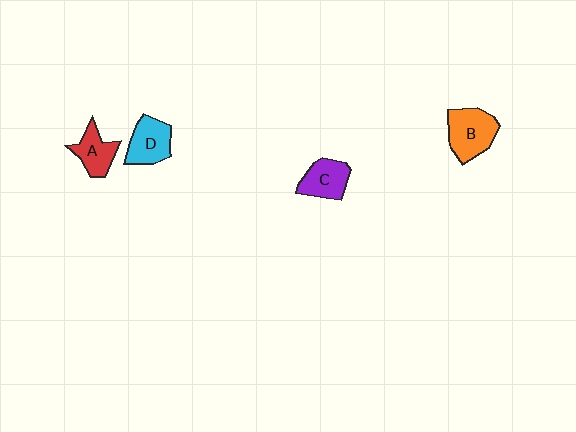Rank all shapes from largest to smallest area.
From largest to smallest: B (orange), D (cyan), C (purple), A (red).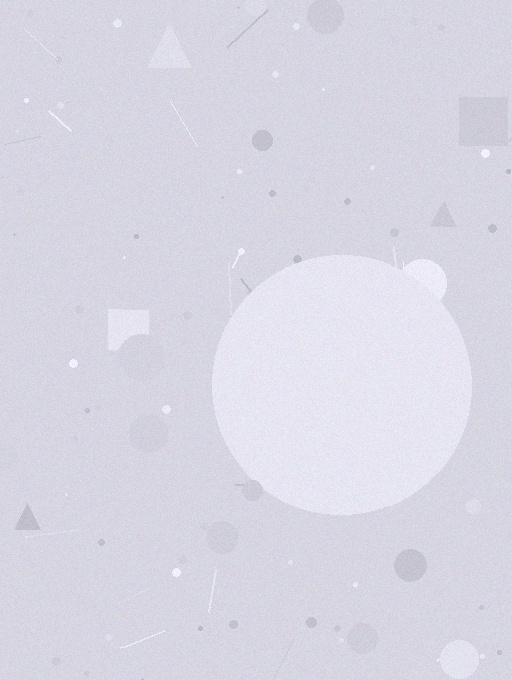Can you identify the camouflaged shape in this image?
The camouflaged shape is a circle.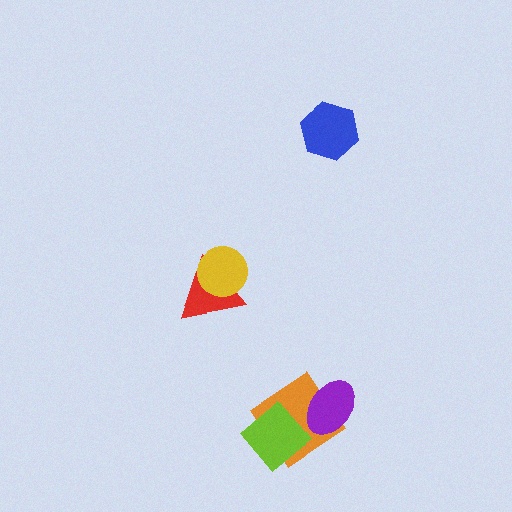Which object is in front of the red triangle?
The yellow circle is in front of the red triangle.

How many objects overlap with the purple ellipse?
1 object overlaps with the purple ellipse.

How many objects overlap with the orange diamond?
2 objects overlap with the orange diamond.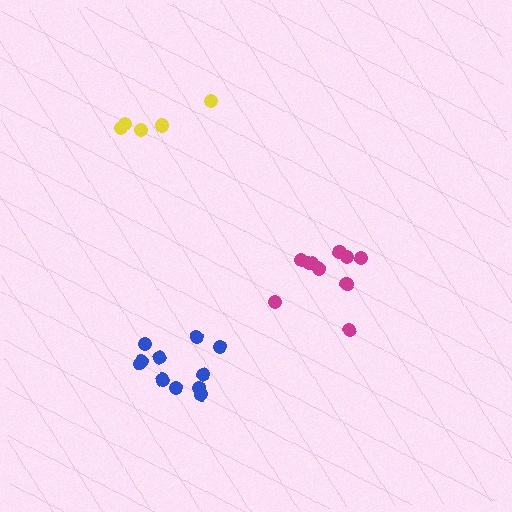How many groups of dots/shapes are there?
There are 3 groups.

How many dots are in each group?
Group 1: 10 dots, Group 2: 11 dots, Group 3: 5 dots (26 total).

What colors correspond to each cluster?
The clusters are colored: magenta, blue, yellow.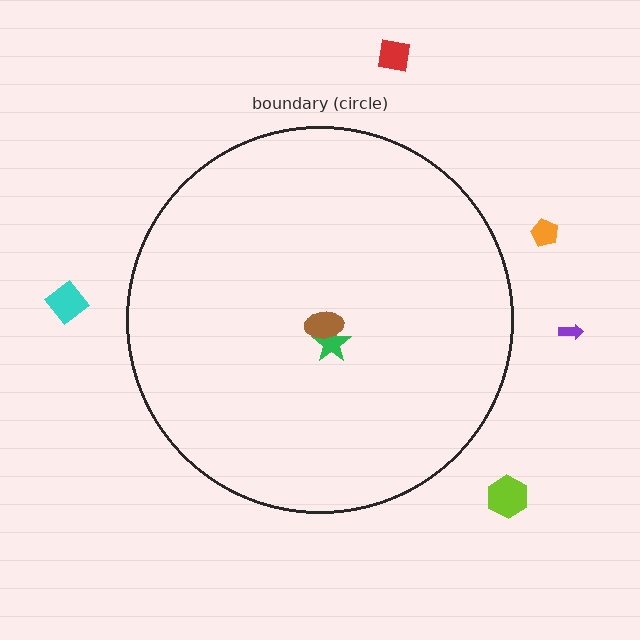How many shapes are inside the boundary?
2 inside, 5 outside.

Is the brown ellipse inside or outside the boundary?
Inside.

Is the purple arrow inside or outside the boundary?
Outside.